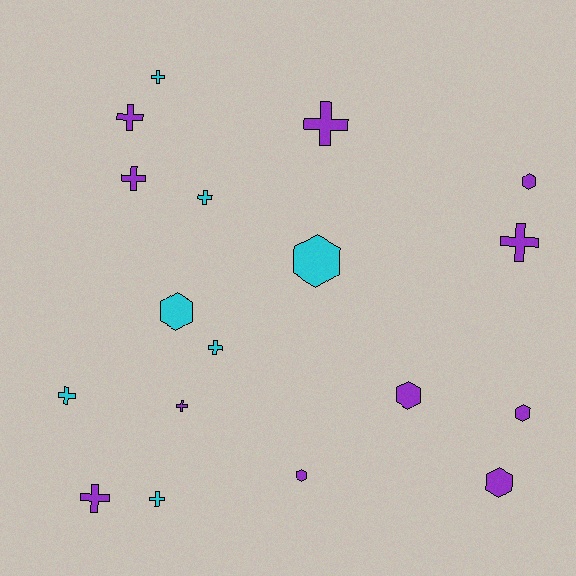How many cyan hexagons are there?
There are 2 cyan hexagons.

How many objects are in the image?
There are 18 objects.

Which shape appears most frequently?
Cross, with 11 objects.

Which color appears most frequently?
Purple, with 11 objects.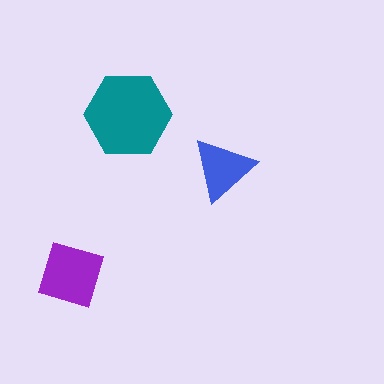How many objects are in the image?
There are 3 objects in the image.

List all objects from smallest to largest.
The blue triangle, the purple square, the teal hexagon.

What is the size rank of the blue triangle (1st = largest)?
3rd.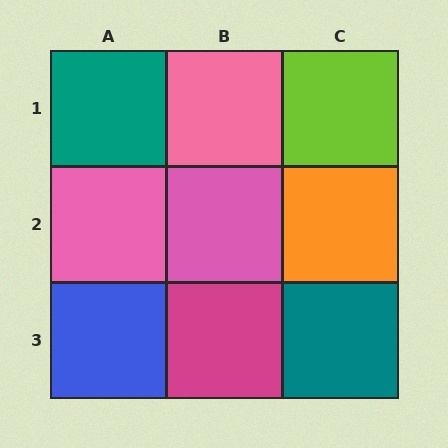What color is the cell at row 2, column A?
Pink.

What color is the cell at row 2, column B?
Pink.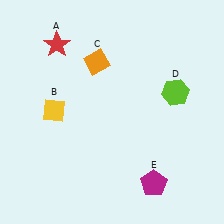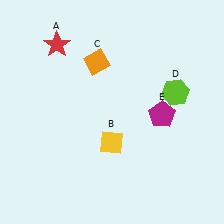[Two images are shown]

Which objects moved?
The objects that moved are: the yellow diamond (B), the magenta pentagon (E).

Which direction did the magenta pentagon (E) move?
The magenta pentagon (E) moved up.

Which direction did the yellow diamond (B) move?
The yellow diamond (B) moved right.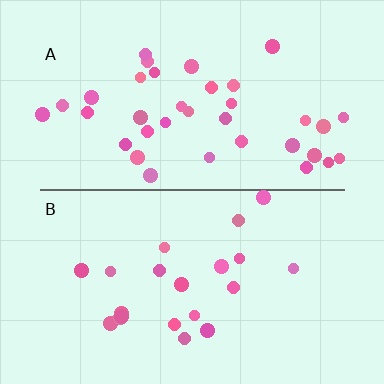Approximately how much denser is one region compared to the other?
Approximately 1.7× — region A over region B.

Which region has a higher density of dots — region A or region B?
A (the top).